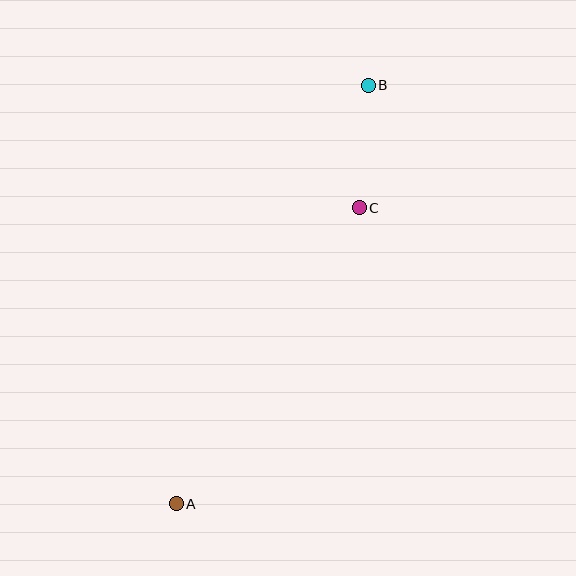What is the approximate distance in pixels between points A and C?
The distance between A and C is approximately 348 pixels.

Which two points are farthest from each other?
Points A and B are farthest from each other.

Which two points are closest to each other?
Points B and C are closest to each other.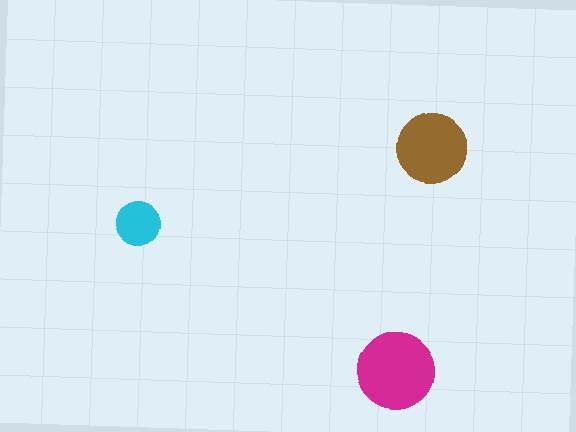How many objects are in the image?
There are 3 objects in the image.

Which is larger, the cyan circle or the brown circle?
The brown one.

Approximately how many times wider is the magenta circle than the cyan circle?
About 2 times wider.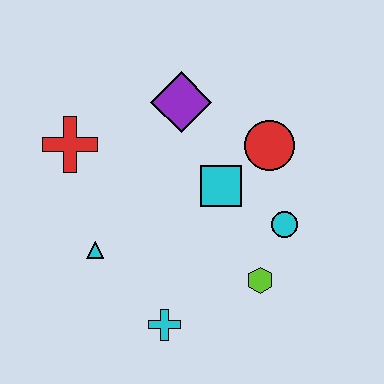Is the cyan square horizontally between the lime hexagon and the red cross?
Yes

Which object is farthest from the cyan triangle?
The red circle is farthest from the cyan triangle.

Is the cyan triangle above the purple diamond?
No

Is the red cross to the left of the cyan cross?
Yes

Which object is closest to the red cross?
The cyan triangle is closest to the red cross.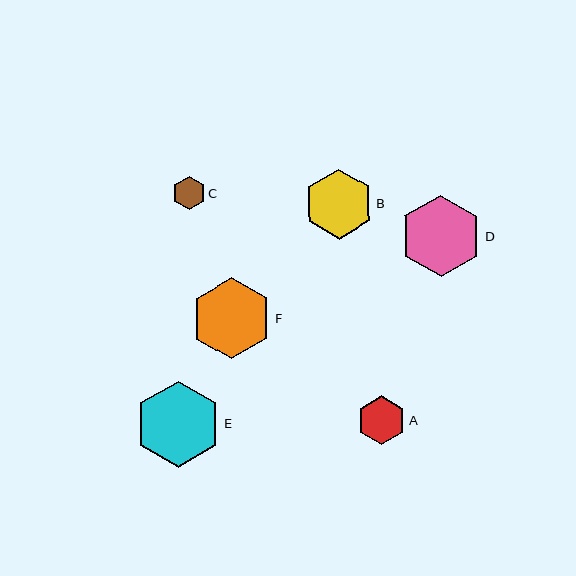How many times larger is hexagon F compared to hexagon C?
Hexagon F is approximately 2.5 times the size of hexagon C.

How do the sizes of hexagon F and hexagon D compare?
Hexagon F and hexagon D are approximately the same size.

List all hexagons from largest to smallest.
From largest to smallest: E, F, D, B, A, C.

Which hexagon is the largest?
Hexagon E is the largest with a size of approximately 86 pixels.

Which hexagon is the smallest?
Hexagon C is the smallest with a size of approximately 33 pixels.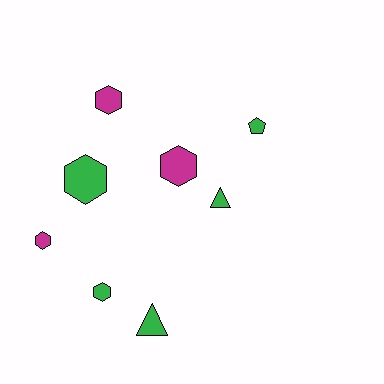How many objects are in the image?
There are 8 objects.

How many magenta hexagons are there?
There are 3 magenta hexagons.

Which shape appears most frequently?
Hexagon, with 5 objects.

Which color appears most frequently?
Green, with 5 objects.